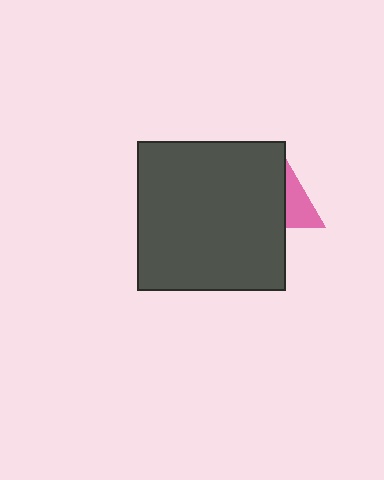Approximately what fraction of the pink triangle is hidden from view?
Roughly 64% of the pink triangle is hidden behind the dark gray square.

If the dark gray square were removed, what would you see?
You would see the complete pink triangle.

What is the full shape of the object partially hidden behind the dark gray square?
The partially hidden object is a pink triangle.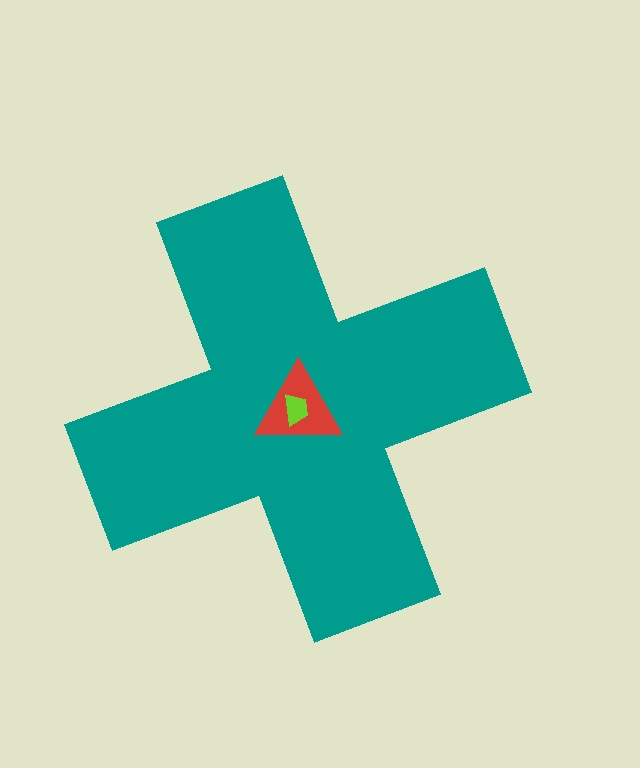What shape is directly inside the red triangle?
The lime trapezoid.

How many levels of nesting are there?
3.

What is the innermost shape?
The lime trapezoid.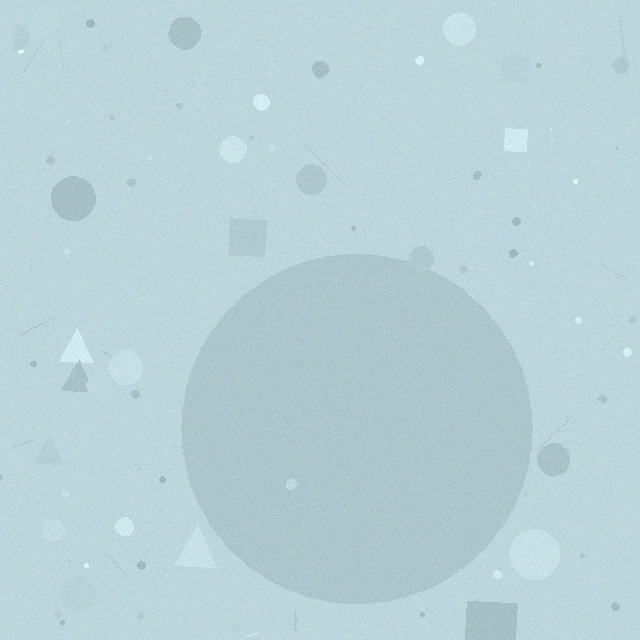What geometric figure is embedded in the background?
A circle is embedded in the background.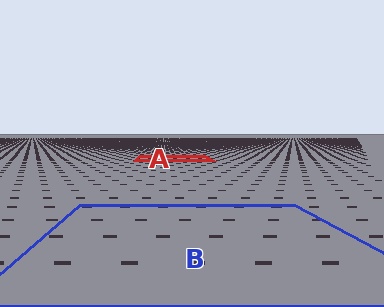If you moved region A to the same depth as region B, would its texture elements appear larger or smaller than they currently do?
They would appear larger. At a closer depth, the same texture elements are projected at a bigger on-screen size.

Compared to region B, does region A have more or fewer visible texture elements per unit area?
Region A has more texture elements per unit area — they are packed more densely because it is farther away.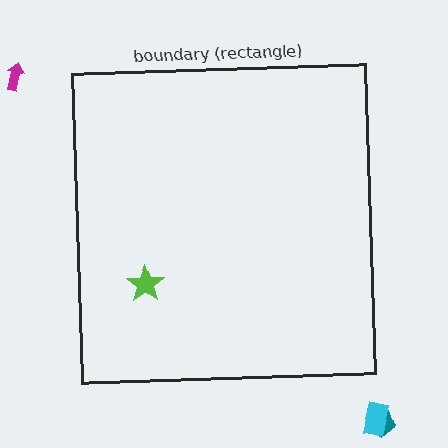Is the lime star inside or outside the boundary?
Inside.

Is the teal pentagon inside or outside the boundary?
Outside.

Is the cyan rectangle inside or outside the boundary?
Outside.